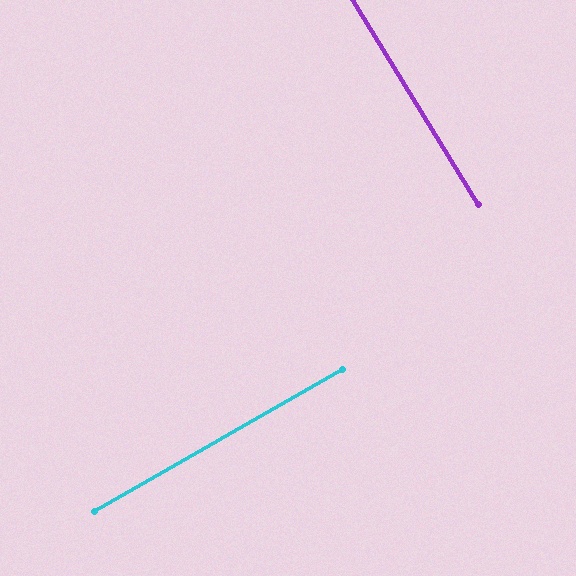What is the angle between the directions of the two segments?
Approximately 88 degrees.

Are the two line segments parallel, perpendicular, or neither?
Perpendicular — they meet at approximately 88°.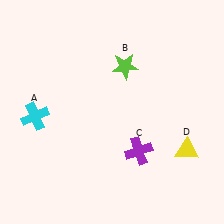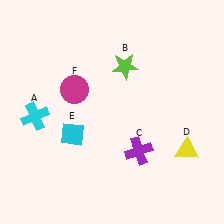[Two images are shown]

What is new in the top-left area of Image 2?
A magenta circle (F) was added in the top-left area of Image 2.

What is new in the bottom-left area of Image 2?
A cyan diamond (E) was added in the bottom-left area of Image 2.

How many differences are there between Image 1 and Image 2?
There are 2 differences between the two images.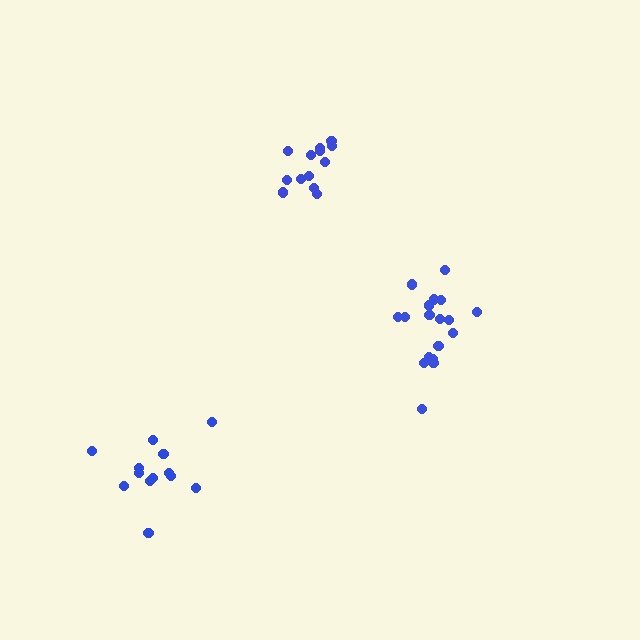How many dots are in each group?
Group 1: 19 dots, Group 2: 13 dots, Group 3: 13 dots (45 total).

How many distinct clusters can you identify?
There are 3 distinct clusters.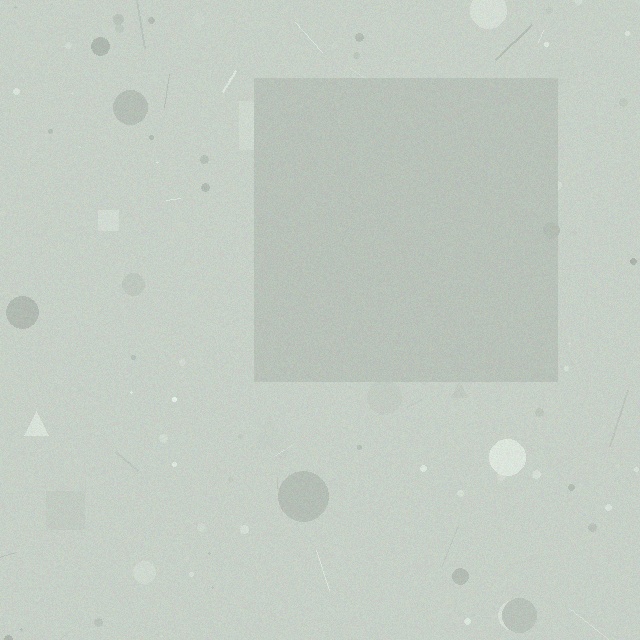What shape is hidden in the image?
A square is hidden in the image.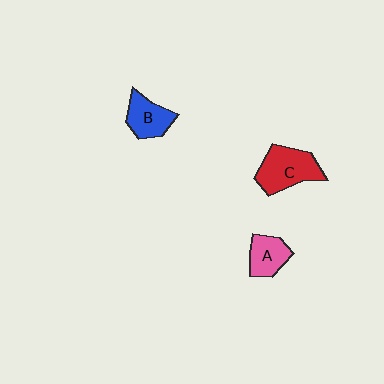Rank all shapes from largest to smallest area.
From largest to smallest: C (red), B (blue), A (pink).